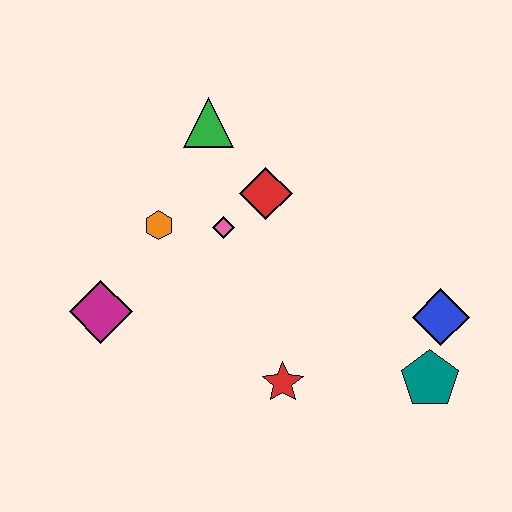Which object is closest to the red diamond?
The pink diamond is closest to the red diamond.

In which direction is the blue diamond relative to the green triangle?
The blue diamond is to the right of the green triangle.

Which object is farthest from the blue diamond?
The magenta diamond is farthest from the blue diamond.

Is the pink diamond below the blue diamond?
No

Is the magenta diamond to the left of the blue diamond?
Yes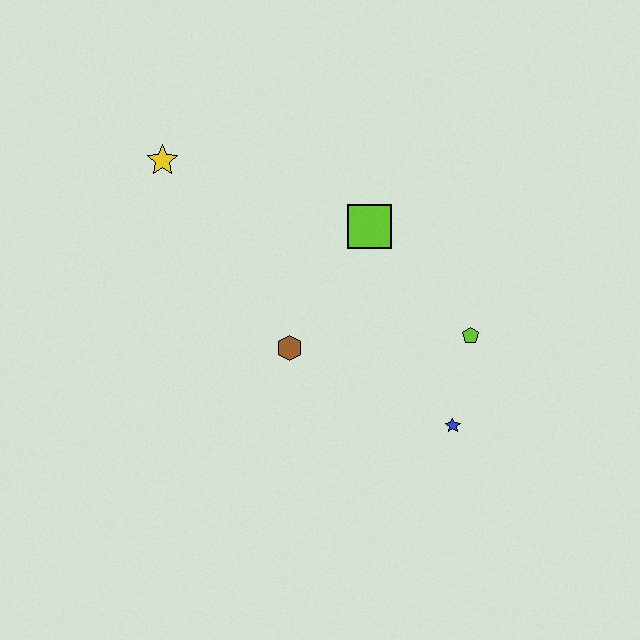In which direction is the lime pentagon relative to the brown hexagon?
The lime pentagon is to the right of the brown hexagon.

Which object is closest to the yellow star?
The lime square is closest to the yellow star.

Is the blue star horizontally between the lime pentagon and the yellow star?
Yes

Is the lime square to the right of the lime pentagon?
No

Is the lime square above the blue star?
Yes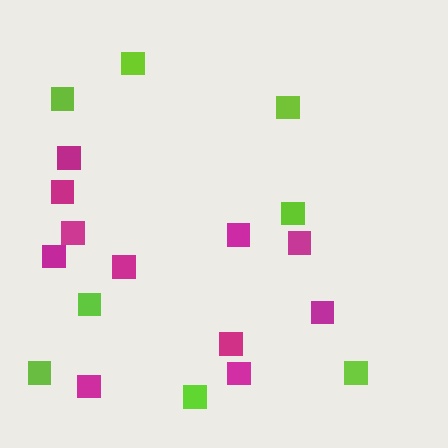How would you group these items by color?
There are 2 groups: one group of lime squares (8) and one group of magenta squares (11).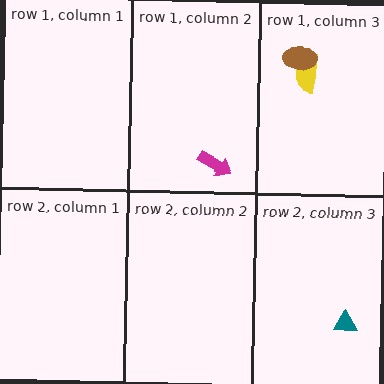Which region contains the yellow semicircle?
The row 1, column 3 region.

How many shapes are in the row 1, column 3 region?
2.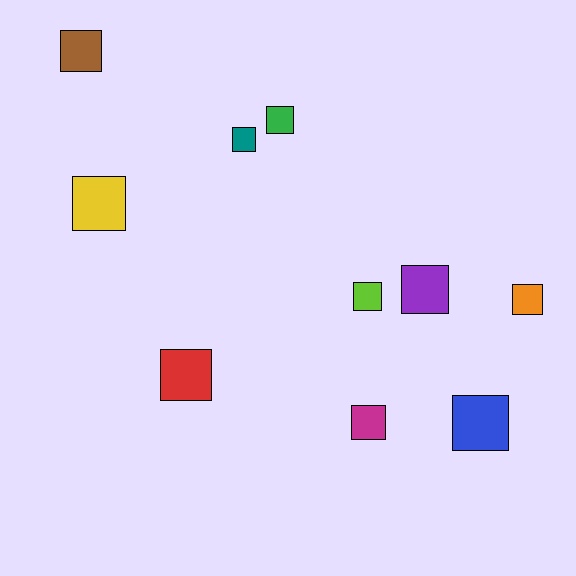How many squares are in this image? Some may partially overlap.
There are 10 squares.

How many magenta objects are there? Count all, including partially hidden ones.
There is 1 magenta object.